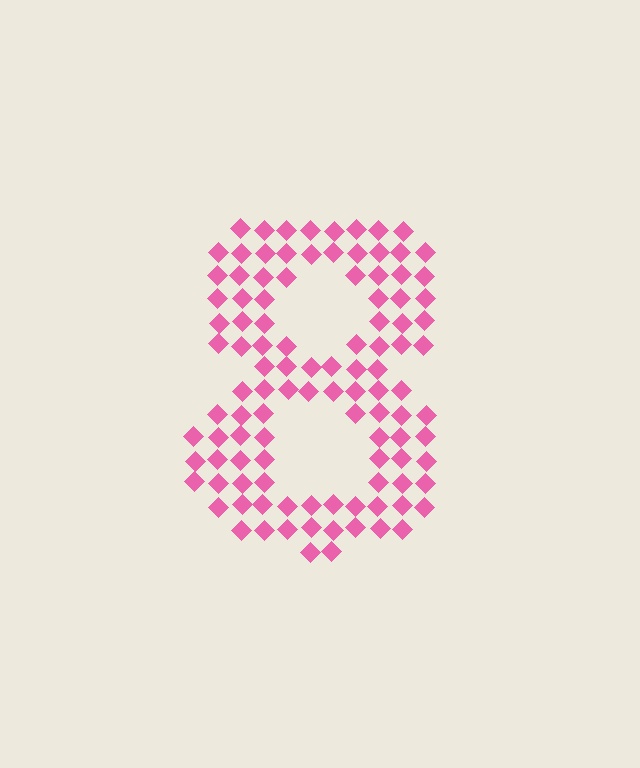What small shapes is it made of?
It is made of small diamonds.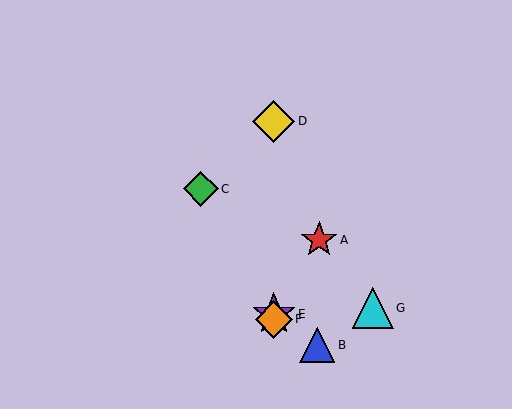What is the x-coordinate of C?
Object C is at x≈201.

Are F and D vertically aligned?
Yes, both are at x≈274.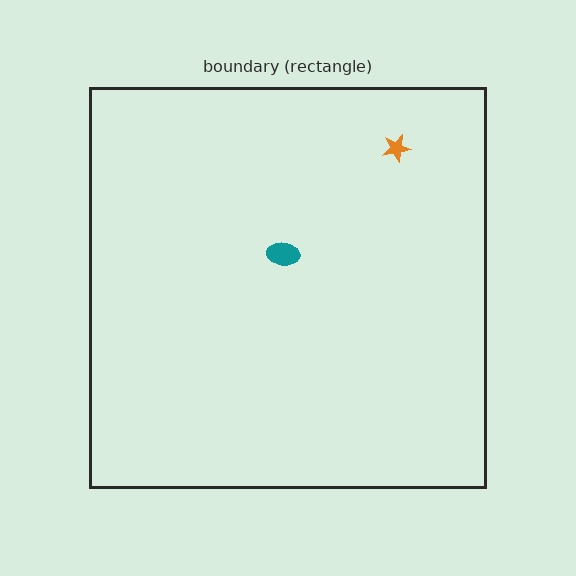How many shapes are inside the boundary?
2 inside, 0 outside.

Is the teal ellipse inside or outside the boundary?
Inside.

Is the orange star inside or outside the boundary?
Inside.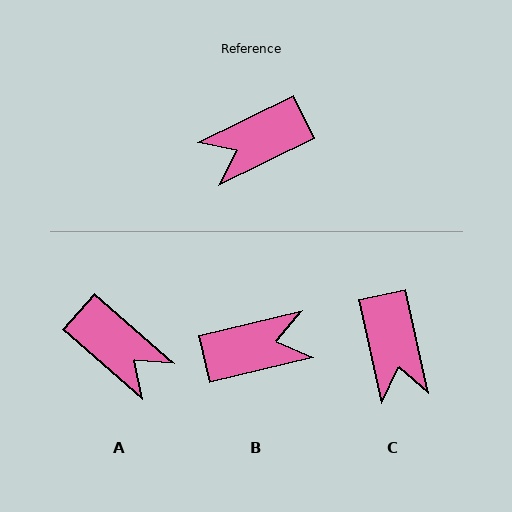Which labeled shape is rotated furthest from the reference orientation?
B, about 167 degrees away.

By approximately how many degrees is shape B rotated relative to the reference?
Approximately 167 degrees counter-clockwise.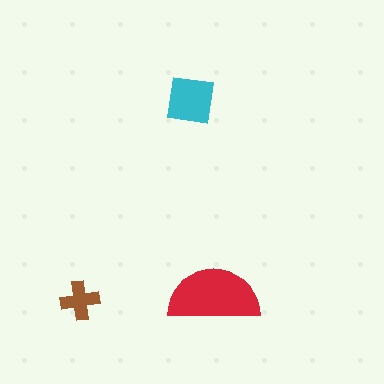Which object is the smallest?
The brown cross.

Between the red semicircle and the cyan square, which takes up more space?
The red semicircle.